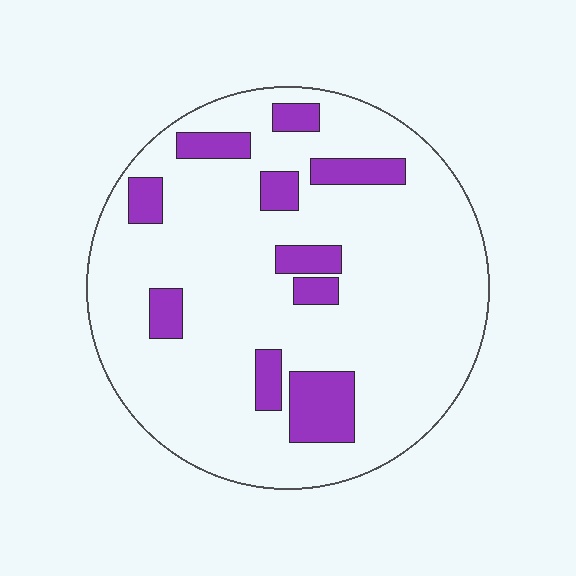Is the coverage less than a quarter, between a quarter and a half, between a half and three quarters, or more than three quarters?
Less than a quarter.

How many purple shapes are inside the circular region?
10.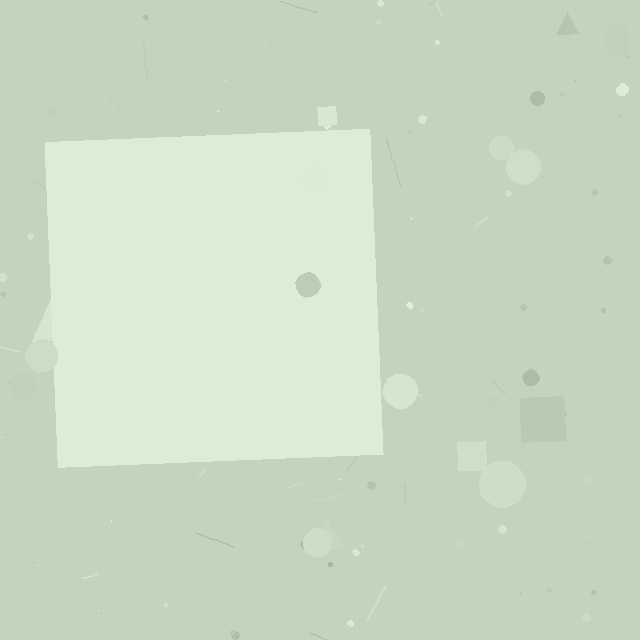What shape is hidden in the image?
A square is hidden in the image.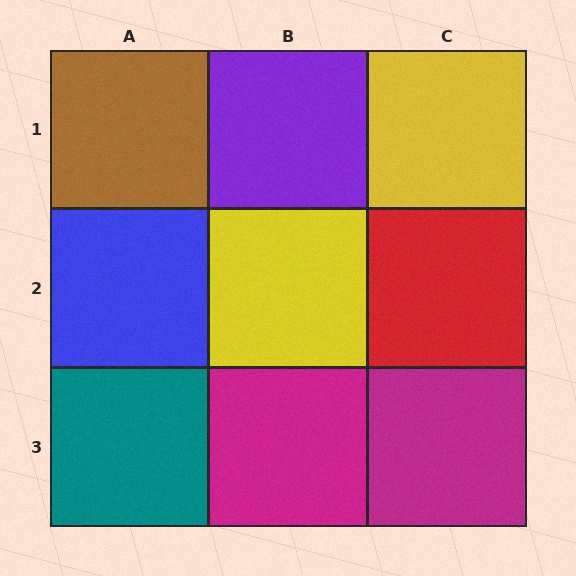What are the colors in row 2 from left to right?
Blue, yellow, red.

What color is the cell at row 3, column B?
Magenta.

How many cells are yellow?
2 cells are yellow.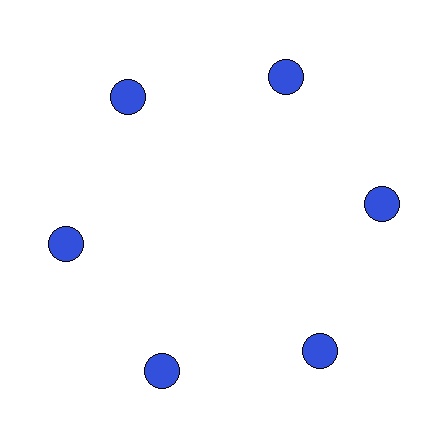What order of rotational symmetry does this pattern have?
This pattern has 6-fold rotational symmetry.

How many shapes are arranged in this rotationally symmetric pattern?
There are 6 shapes, arranged in 6 groups of 1.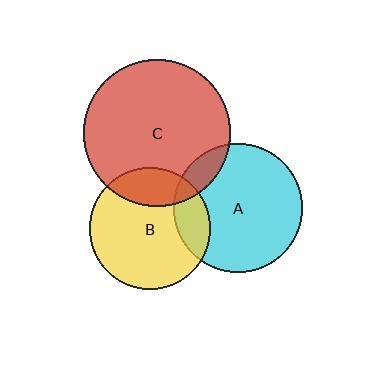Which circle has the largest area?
Circle C (red).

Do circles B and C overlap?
Yes.